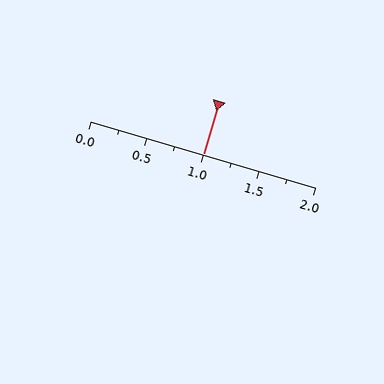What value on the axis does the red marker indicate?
The marker indicates approximately 1.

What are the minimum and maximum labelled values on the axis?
The axis runs from 0.0 to 2.0.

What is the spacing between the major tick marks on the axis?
The major ticks are spaced 0.5 apart.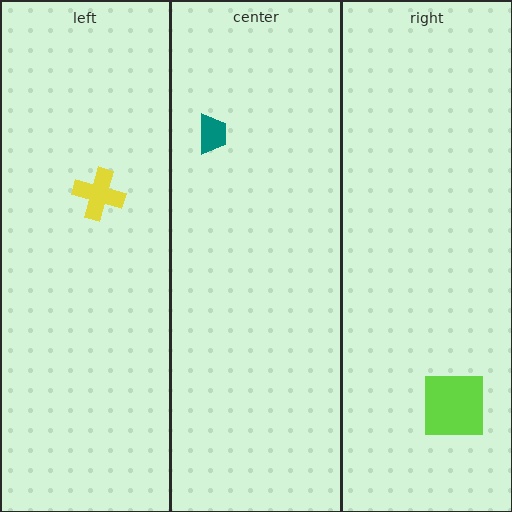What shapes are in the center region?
The teal trapezoid.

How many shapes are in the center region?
1.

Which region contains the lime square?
The right region.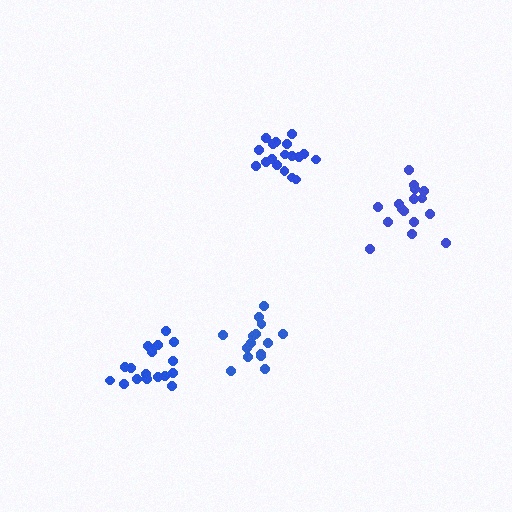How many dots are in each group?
Group 1: 18 dots, Group 2: 15 dots, Group 3: 16 dots, Group 4: 17 dots (66 total).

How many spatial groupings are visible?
There are 4 spatial groupings.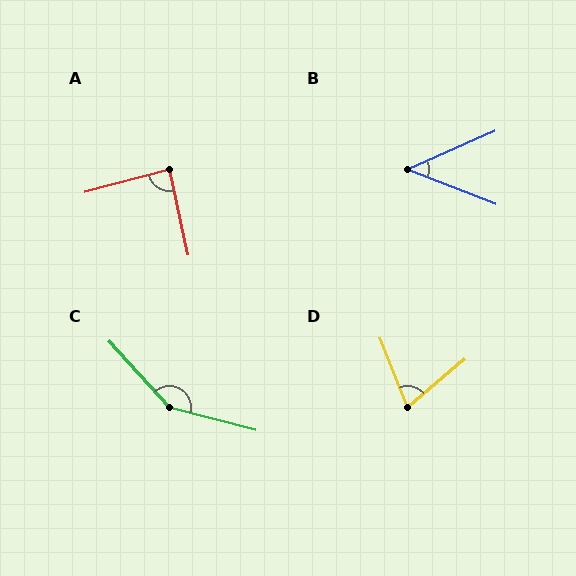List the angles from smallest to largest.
B (45°), D (71°), A (87°), C (147°).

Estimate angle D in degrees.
Approximately 71 degrees.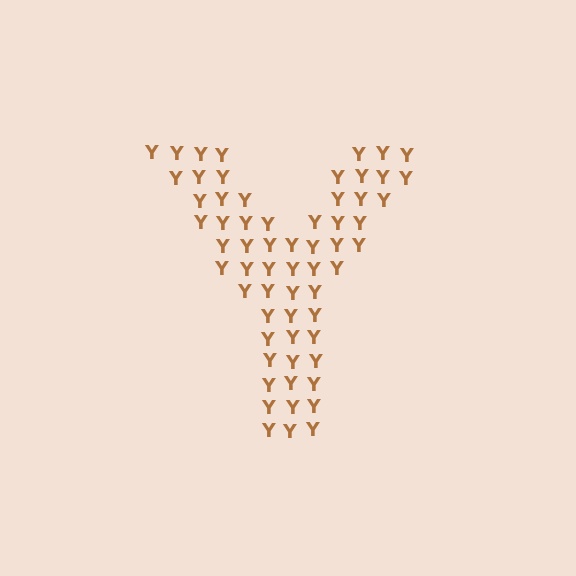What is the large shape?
The large shape is the letter Y.